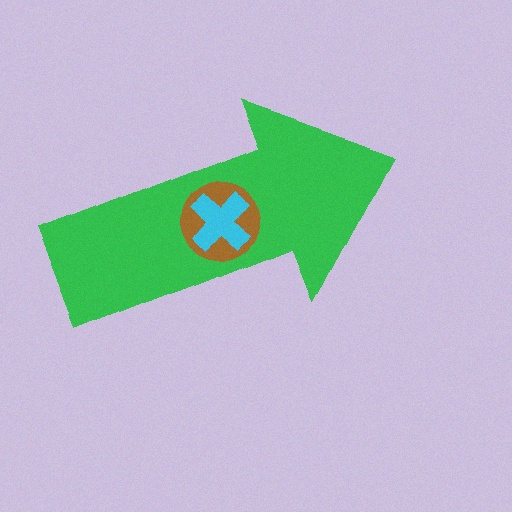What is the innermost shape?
The cyan cross.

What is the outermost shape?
The green arrow.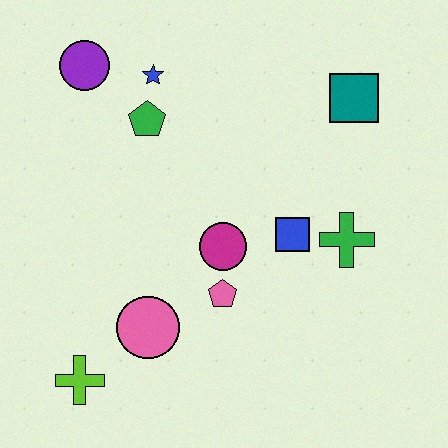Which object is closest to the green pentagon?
The blue star is closest to the green pentagon.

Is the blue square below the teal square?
Yes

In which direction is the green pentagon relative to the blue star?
The green pentagon is below the blue star.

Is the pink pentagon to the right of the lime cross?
Yes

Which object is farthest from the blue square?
The purple circle is farthest from the blue square.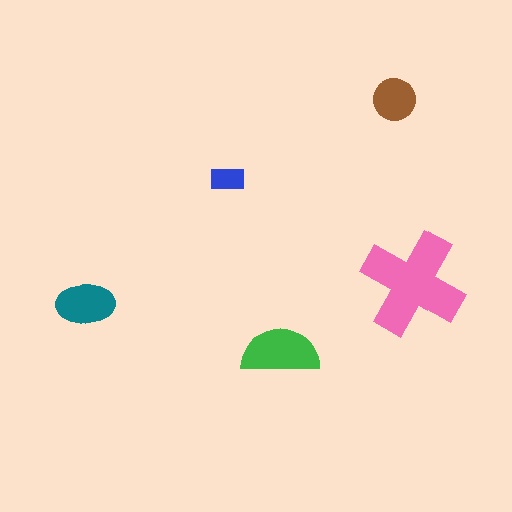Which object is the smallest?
The blue rectangle.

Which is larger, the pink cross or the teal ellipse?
The pink cross.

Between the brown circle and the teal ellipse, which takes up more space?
The teal ellipse.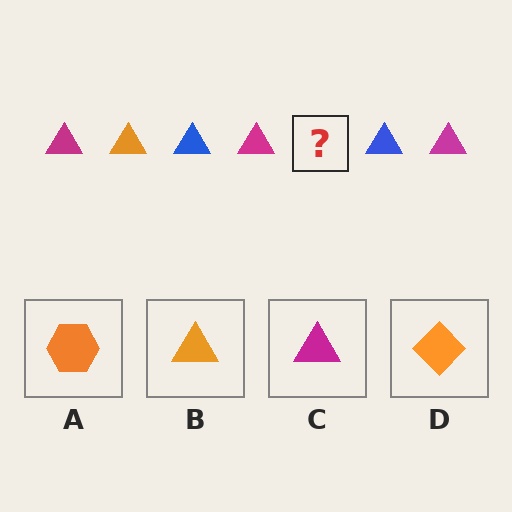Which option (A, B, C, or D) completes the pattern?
B.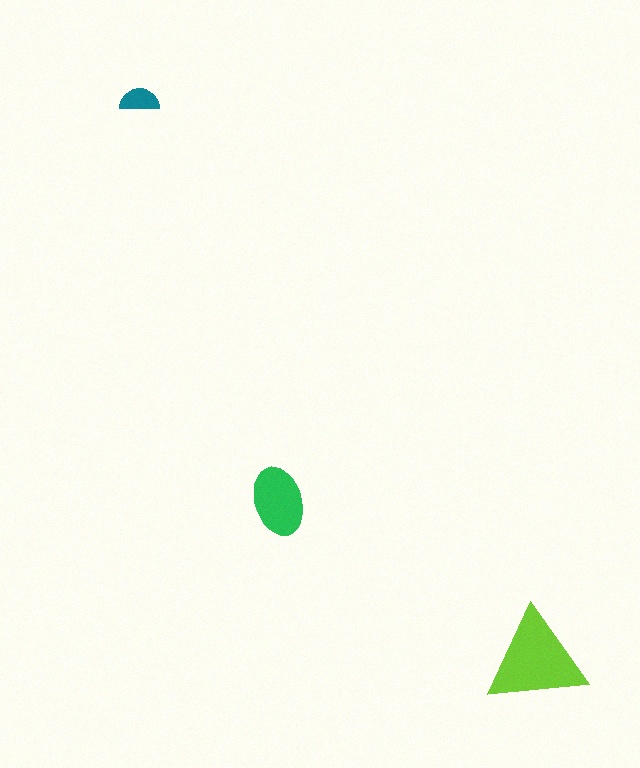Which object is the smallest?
The teal semicircle.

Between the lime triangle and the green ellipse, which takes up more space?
The lime triangle.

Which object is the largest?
The lime triangle.